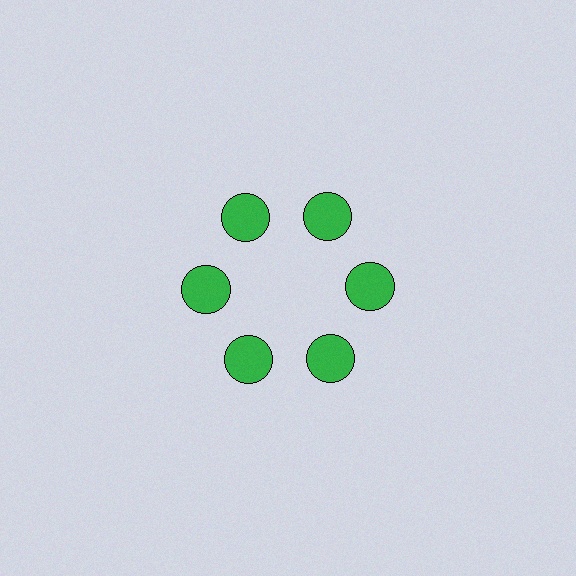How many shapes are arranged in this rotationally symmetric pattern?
There are 6 shapes, arranged in 6 groups of 1.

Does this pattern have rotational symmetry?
Yes, this pattern has 6-fold rotational symmetry. It looks the same after rotating 60 degrees around the center.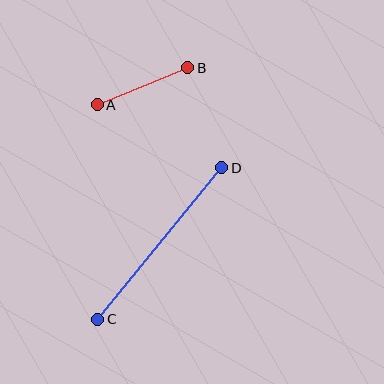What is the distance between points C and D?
The distance is approximately 196 pixels.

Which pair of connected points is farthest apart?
Points C and D are farthest apart.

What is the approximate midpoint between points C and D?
The midpoint is at approximately (160, 244) pixels.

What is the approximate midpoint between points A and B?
The midpoint is at approximately (143, 86) pixels.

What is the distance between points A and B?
The distance is approximately 98 pixels.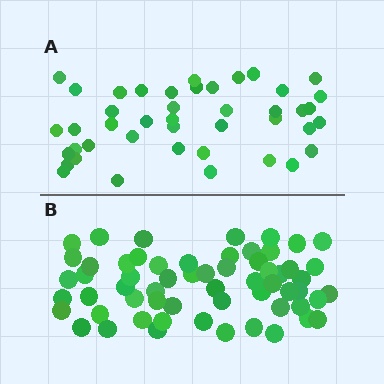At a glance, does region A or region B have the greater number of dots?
Region B (the bottom region) has more dots.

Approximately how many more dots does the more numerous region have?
Region B has approximately 15 more dots than region A.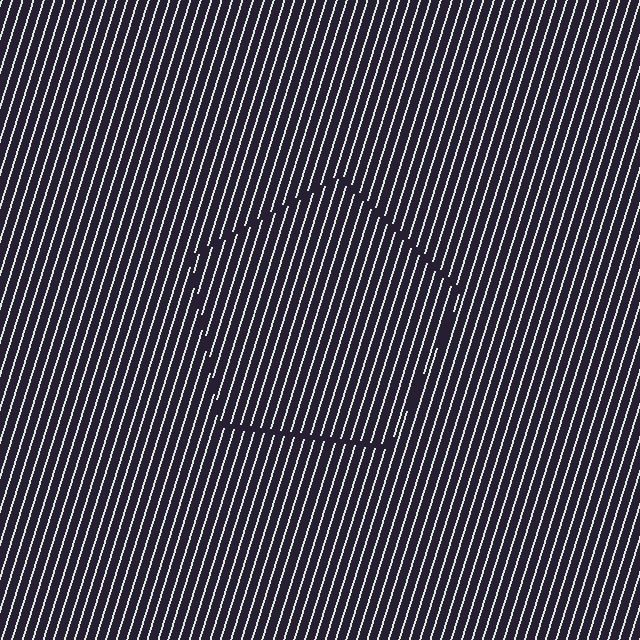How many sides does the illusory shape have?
5 sides — the line-ends trace a pentagon.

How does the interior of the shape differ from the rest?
The interior of the shape contains the same grating, shifted by half a period — the contour is defined by the phase discontinuity where line-ends from the inner and outer gratings abut.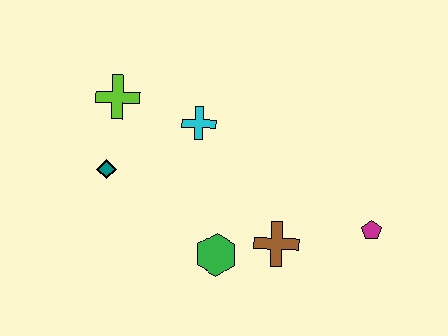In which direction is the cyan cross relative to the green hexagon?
The cyan cross is above the green hexagon.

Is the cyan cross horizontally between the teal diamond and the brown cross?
Yes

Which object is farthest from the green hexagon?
The lime cross is farthest from the green hexagon.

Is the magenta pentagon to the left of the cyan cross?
No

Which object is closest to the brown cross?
The green hexagon is closest to the brown cross.